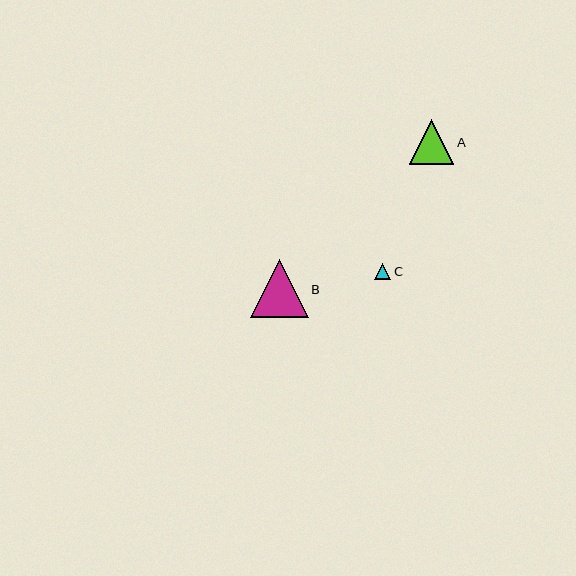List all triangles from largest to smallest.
From largest to smallest: B, A, C.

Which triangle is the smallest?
Triangle C is the smallest with a size of approximately 16 pixels.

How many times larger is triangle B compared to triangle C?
Triangle B is approximately 3.6 times the size of triangle C.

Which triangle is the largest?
Triangle B is the largest with a size of approximately 58 pixels.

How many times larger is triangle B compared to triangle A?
Triangle B is approximately 1.3 times the size of triangle A.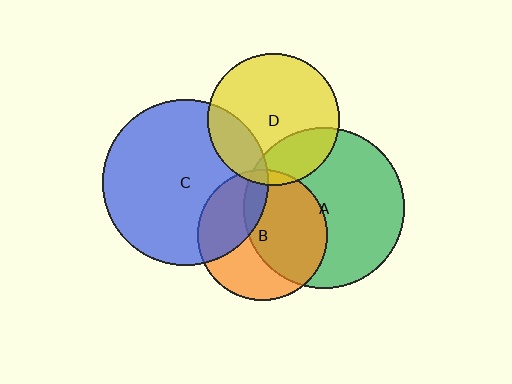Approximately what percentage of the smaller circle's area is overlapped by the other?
Approximately 55%.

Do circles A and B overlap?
Yes.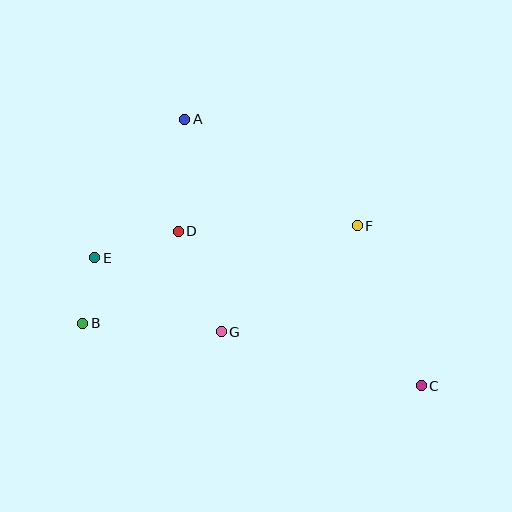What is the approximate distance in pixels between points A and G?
The distance between A and G is approximately 216 pixels.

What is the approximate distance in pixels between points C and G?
The distance between C and G is approximately 207 pixels.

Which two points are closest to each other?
Points B and E are closest to each other.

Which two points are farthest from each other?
Points A and C are farthest from each other.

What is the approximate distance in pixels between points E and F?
The distance between E and F is approximately 264 pixels.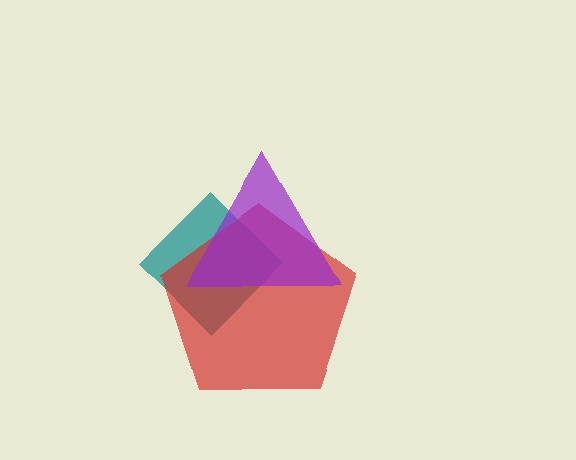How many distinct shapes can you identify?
There are 3 distinct shapes: a teal diamond, a red pentagon, a purple triangle.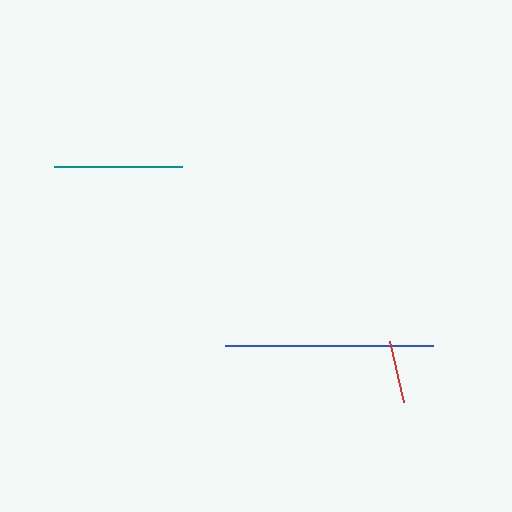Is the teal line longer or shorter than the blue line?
The blue line is longer than the teal line.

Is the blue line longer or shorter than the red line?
The blue line is longer than the red line.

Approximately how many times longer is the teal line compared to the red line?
The teal line is approximately 2.1 times the length of the red line.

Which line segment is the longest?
The blue line is the longest at approximately 208 pixels.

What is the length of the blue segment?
The blue segment is approximately 208 pixels long.